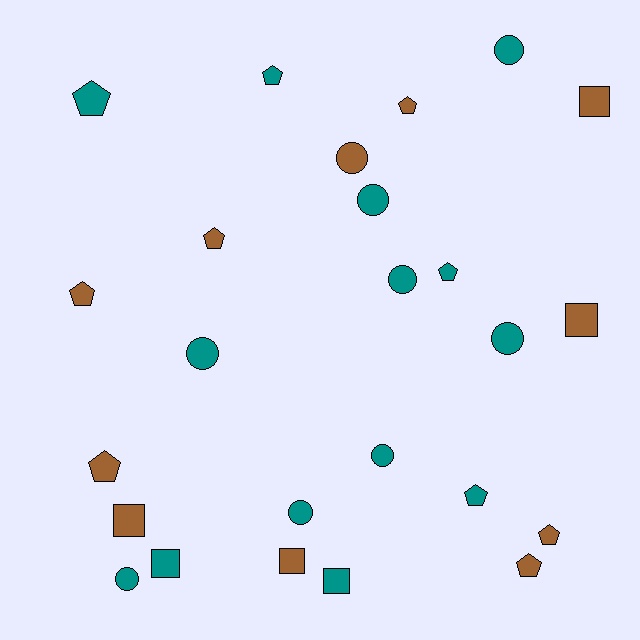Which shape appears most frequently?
Pentagon, with 10 objects.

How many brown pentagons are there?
There are 6 brown pentagons.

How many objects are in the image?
There are 25 objects.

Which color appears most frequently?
Teal, with 14 objects.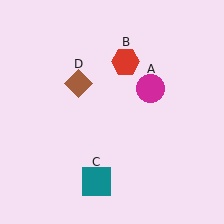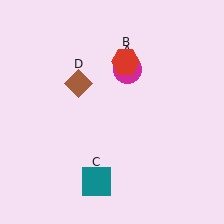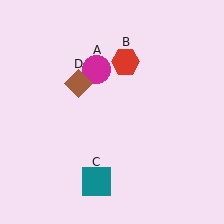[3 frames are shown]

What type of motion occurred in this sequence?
The magenta circle (object A) rotated counterclockwise around the center of the scene.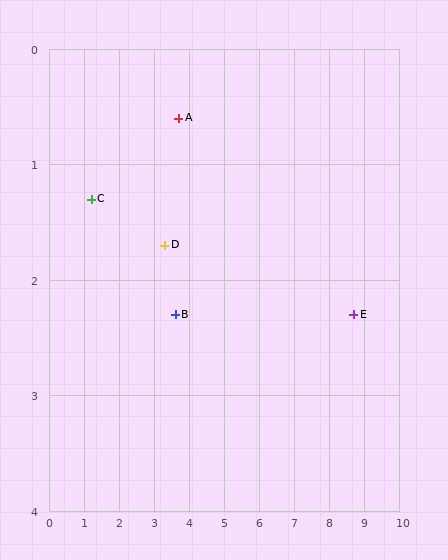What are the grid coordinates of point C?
Point C is at approximately (1.2, 1.3).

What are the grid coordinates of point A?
Point A is at approximately (3.7, 0.6).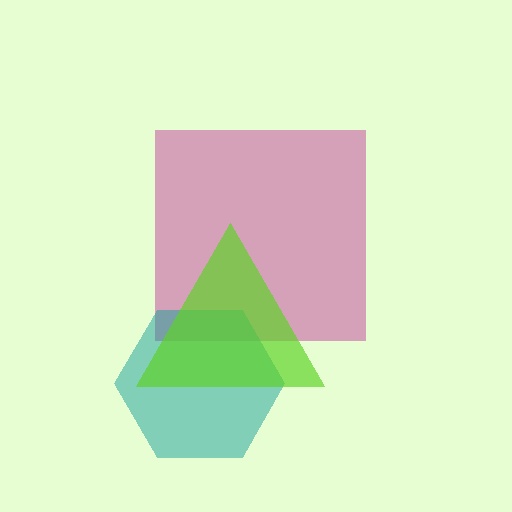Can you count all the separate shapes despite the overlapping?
Yes, there are 3 separate shapes.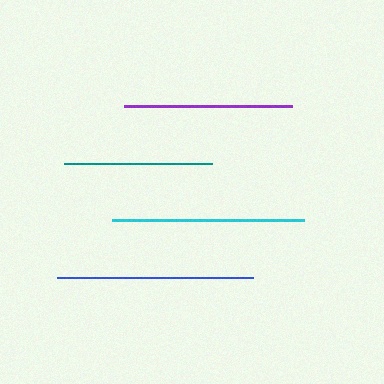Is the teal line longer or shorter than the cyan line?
The cyan line is longer than the teal line.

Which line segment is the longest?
The blue line is the longest at approximately 196 pixels.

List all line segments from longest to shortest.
From longest to shortest: blue, cyan, purple, teal.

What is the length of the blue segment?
The blue segment is approximately 196 pixels long.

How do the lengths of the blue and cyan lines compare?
The blue and cyan lines are approximately the same length.